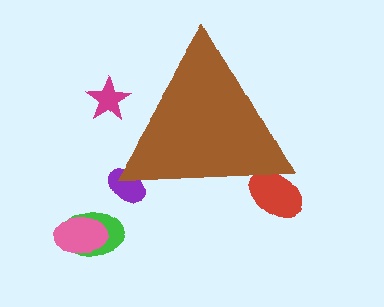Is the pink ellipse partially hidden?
No, the pink ellipse is fully visible.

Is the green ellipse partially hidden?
No, the green ellipse is fully visible.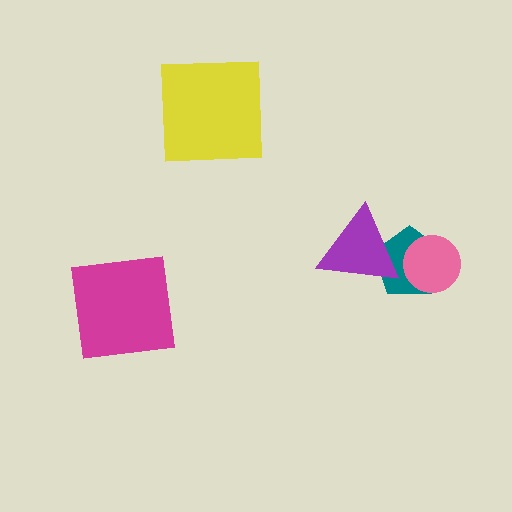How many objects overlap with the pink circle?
1 object overlaps with the pink circle.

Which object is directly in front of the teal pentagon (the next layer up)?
The pink circle is directly in front of the teal pentagon.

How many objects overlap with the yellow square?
0 objects overlap with the yellow square.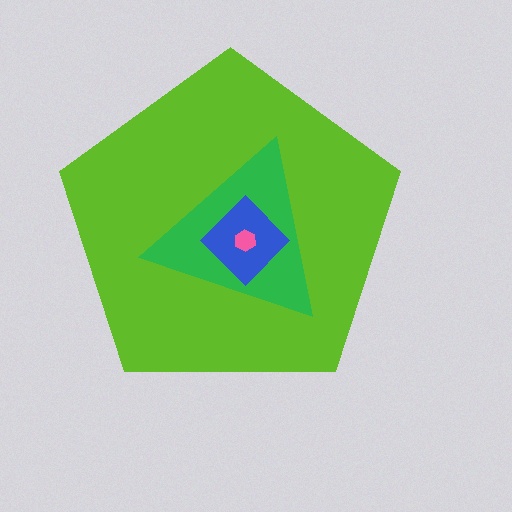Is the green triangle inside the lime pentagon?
Yes.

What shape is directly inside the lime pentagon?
The green triangle.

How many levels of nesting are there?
4.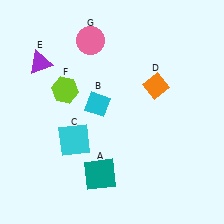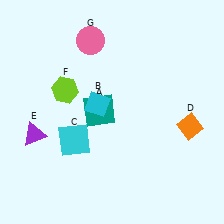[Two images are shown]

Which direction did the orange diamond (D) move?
The orange diamond (D) moved down.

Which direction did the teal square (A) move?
The teal square (A) moved up.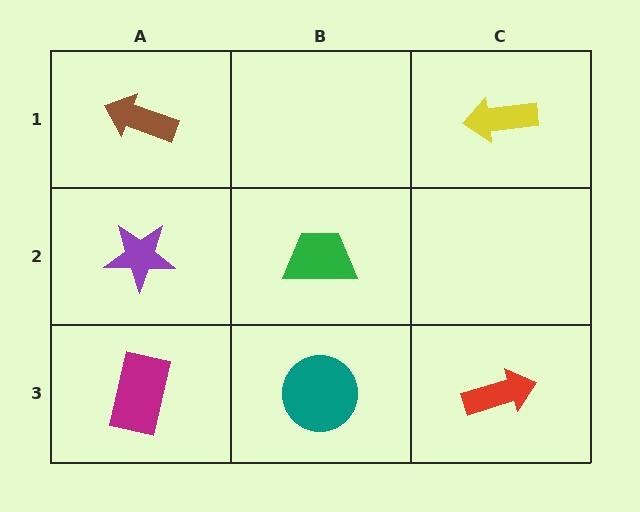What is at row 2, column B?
A green trapezoid.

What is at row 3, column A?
A magenta rectangle.